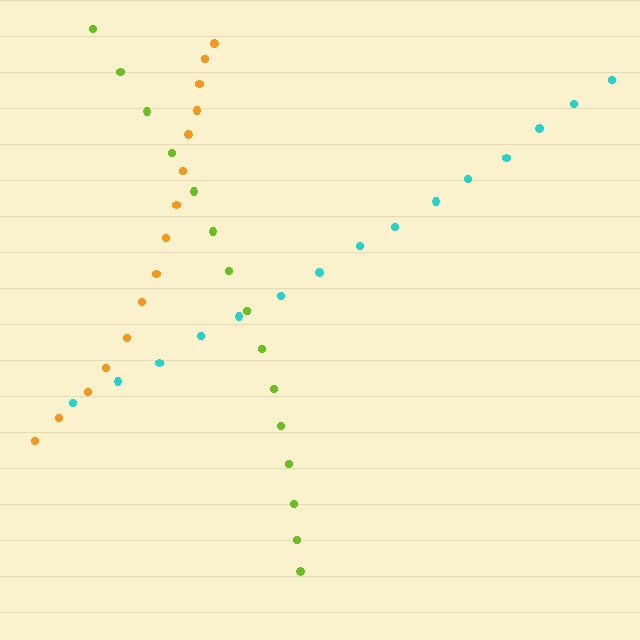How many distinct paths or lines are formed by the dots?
There are 3 distinct paths.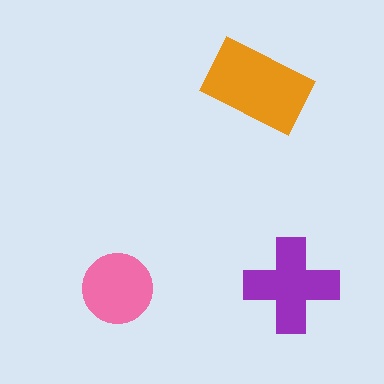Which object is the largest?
The orange rectangle.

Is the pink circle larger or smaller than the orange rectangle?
Smaller.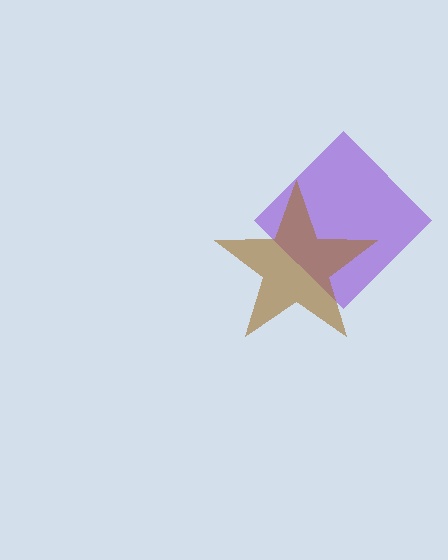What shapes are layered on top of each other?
The layered shapes are: a purple diamond, a brown star.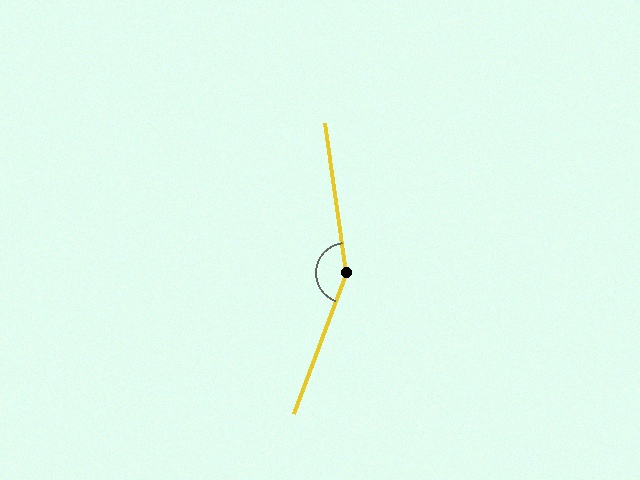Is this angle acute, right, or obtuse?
It is obtuse.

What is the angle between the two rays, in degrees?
Approximately 152 degrees.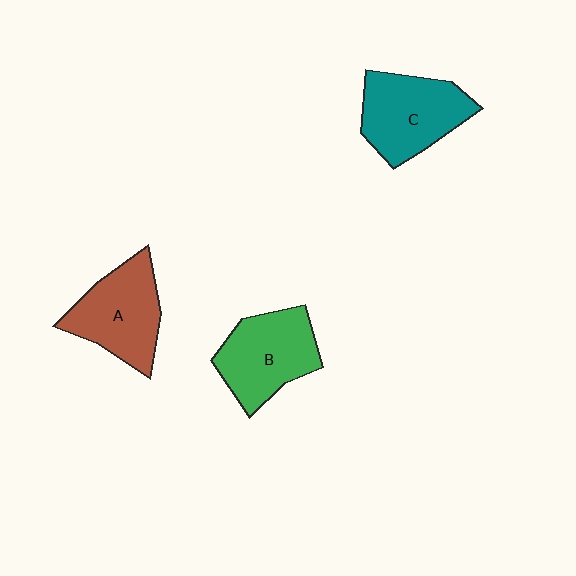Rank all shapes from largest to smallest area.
From largest to smallest: C (teal), B (green), A (brown).